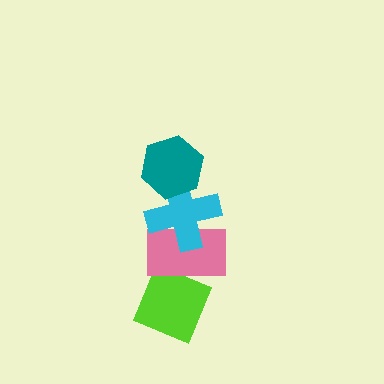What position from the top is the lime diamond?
The lime diamond is 4th from the top.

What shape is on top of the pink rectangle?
The cyan cross is on top of the pink rectangle.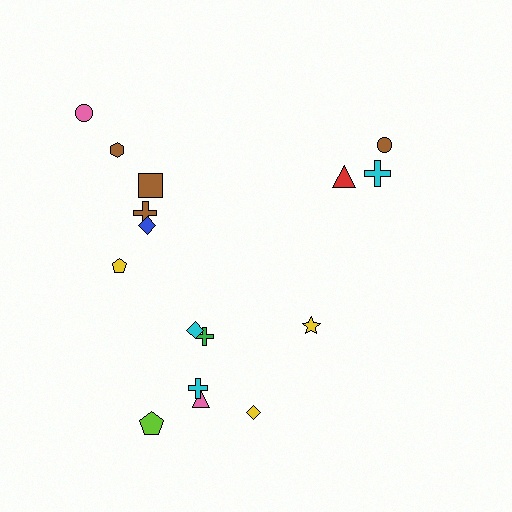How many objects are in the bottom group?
There are 7 objects.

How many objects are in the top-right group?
There are 3 objects.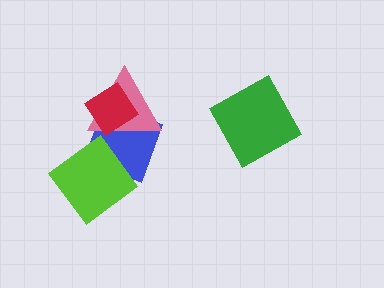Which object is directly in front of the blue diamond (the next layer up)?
The pink triangle is directly in front of the blue diamond.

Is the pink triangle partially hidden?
Yes, it is partially covered by another shape.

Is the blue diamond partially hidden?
Yes, it is partially covered by another shape.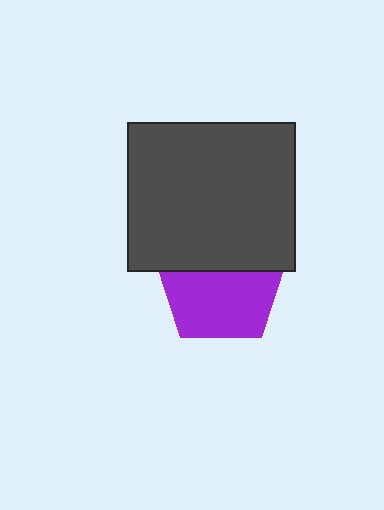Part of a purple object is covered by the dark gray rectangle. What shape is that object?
It is a pentagon.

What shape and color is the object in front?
The object in front is a dark gray rectangle.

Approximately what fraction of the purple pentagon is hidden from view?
Roughly 40% of the purple pentagon is hidden behind the dark gray rectangle.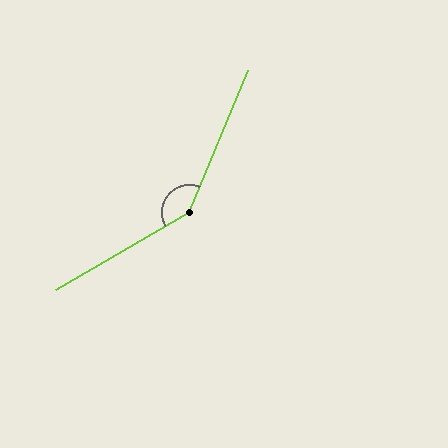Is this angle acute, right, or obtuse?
It is obtuse.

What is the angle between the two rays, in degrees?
Approximately 143 degrees.